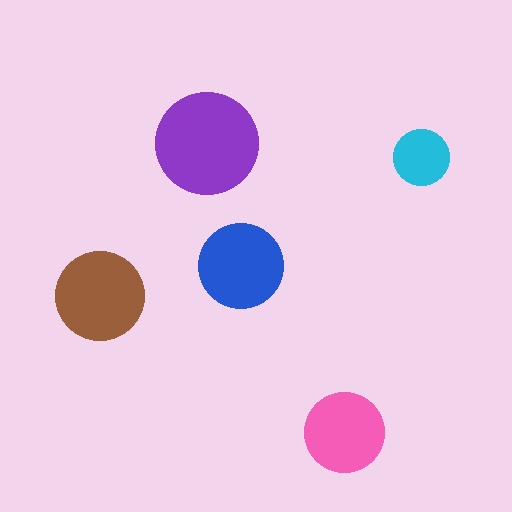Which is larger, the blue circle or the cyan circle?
The blue one.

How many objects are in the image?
There are 5 objects in the image.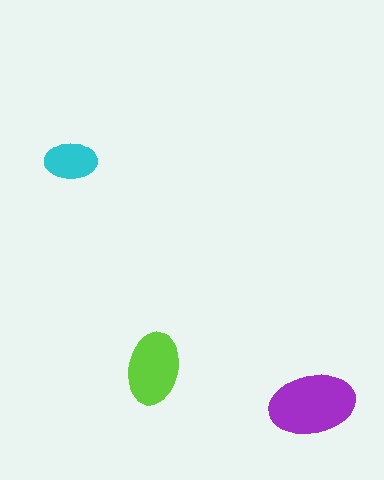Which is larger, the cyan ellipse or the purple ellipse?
The purple one.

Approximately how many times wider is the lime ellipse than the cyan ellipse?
About 1.5 times wider.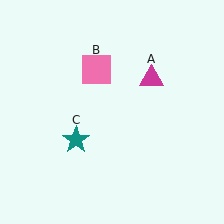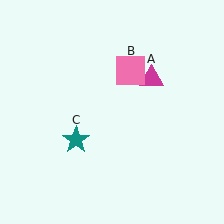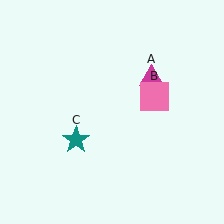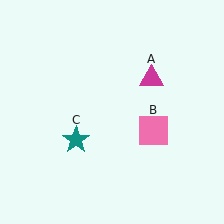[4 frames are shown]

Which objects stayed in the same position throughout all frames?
Magenta triangle (object A) and teal star (object C) remained stationary.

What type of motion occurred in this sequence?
The pink square (object B) rotated clockwise around the center of the scene.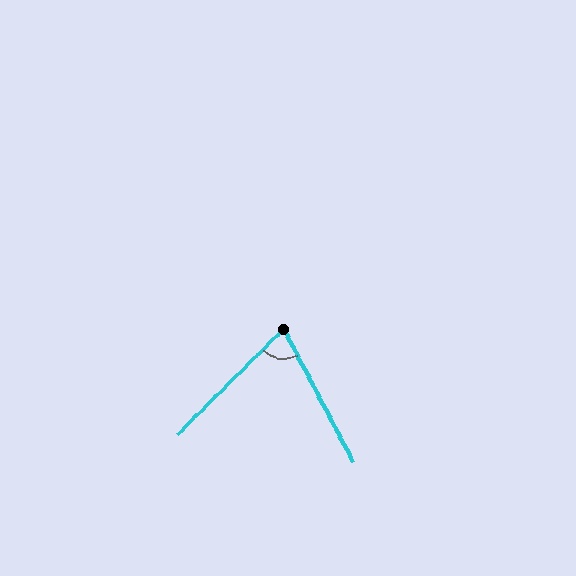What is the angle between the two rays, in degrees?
Approximately 73 degrees.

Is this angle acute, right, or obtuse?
It is acute.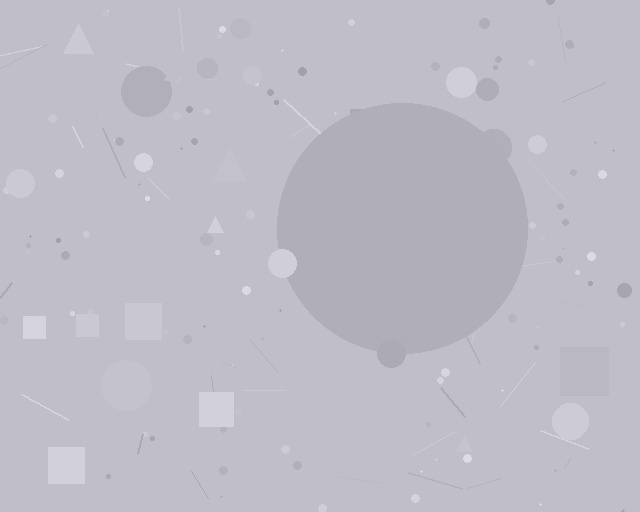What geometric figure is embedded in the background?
A circle is embedded in the background.